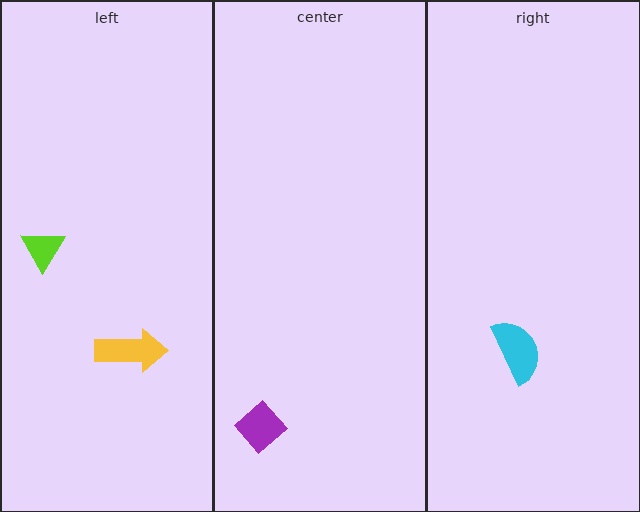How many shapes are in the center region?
1.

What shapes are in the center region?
The purple diamond.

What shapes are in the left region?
The yellow arrow, the lime triangle.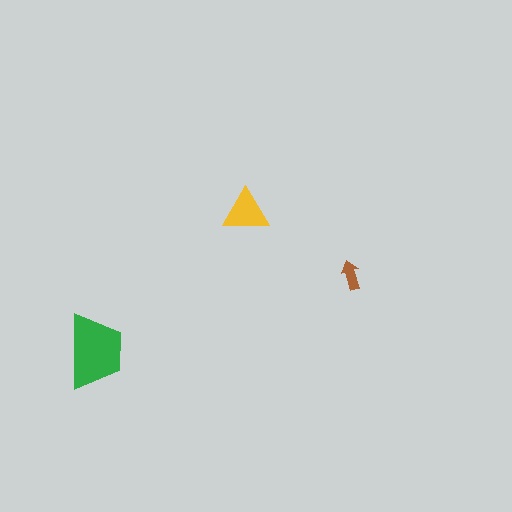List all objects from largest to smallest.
The green trapezoid, the yellow triangle, the brown arrow.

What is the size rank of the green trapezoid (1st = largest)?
1st.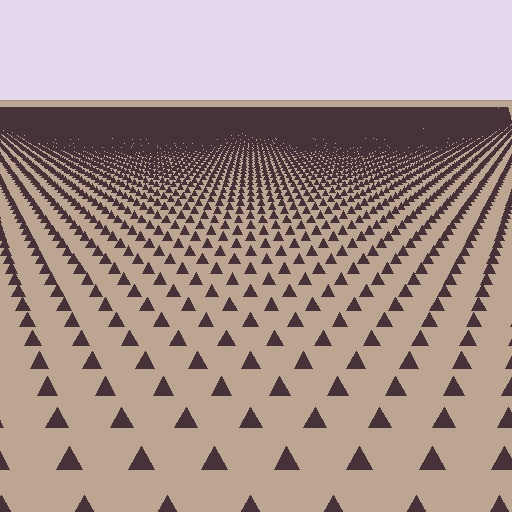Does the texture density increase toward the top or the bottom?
Density increases toward the top.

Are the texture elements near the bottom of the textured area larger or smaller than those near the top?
Larger. Near the bottom, elements are closer to the viewer and appear at a bigger on-screen size.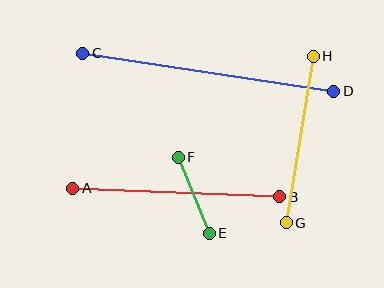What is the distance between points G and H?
The distance is approximately 168 pixels.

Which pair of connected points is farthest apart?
Points C and D are farthest apart.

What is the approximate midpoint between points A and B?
The midpoint is at approximately (176, 193) pixels.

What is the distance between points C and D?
The distance is approximately 254 pixels.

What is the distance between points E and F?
The distance is approximately 82 pixels.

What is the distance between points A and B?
The distance is approximately 207 pixels.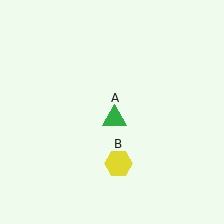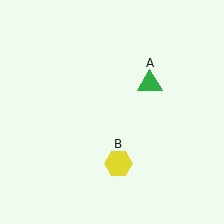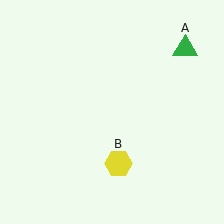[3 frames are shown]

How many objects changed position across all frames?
1 object changed position: green triangle (object A).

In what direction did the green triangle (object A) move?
The green triangle (object A) moved up and to the right.